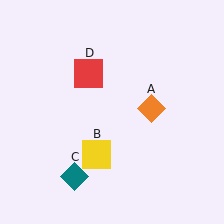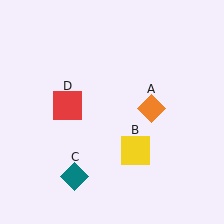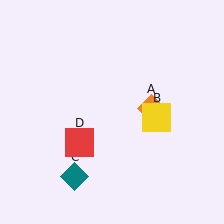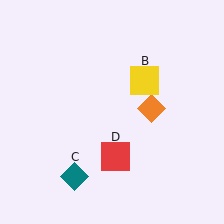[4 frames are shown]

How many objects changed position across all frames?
2 objects changed position: yellow square (object B), red square (object D).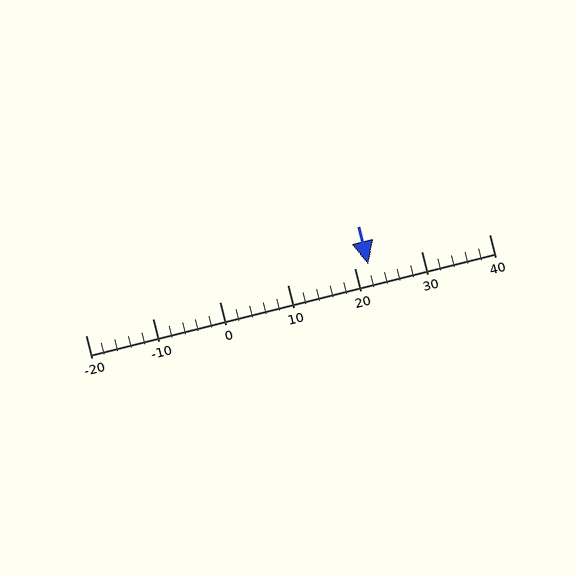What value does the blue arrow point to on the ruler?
The blue arrow points to approximately 22.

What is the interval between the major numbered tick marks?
The major tick marks are spaced 10 units apart.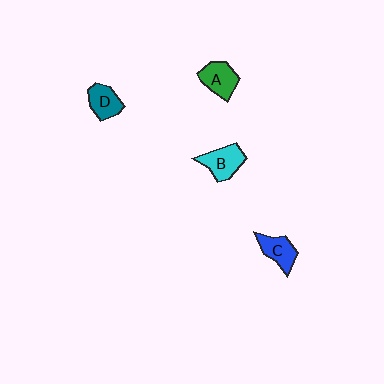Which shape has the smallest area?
Shape D (teal).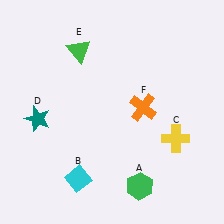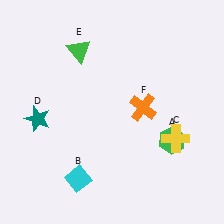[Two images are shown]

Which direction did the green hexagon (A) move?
The green hexagon (A) moved up.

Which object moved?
The green hexagon (A) moved up.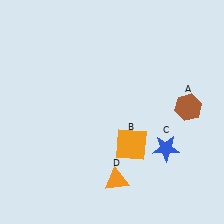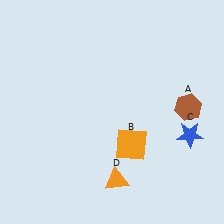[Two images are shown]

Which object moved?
The blue star (C) moved right.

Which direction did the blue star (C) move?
The blue star (C) moved right.